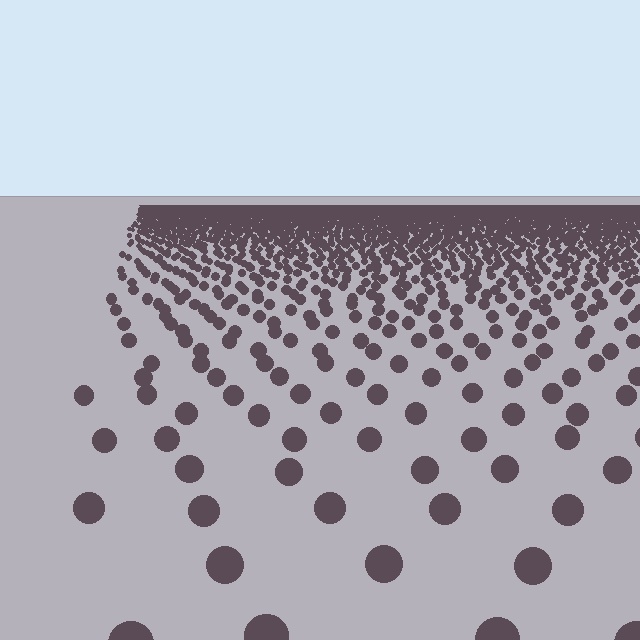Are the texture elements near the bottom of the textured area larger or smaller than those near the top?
Larger. Near the bottom, elements are closer to the viewer and appear at a bigger on-screen size.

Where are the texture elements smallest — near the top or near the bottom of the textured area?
Near the top.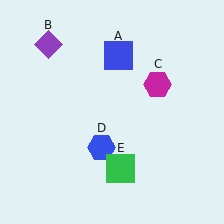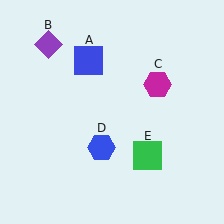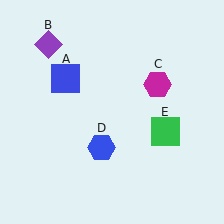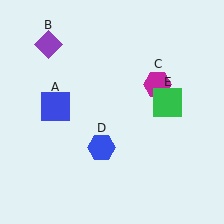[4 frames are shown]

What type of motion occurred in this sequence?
The blue square (object A), green square (object E) rotated counterclockwise around the center of the scene.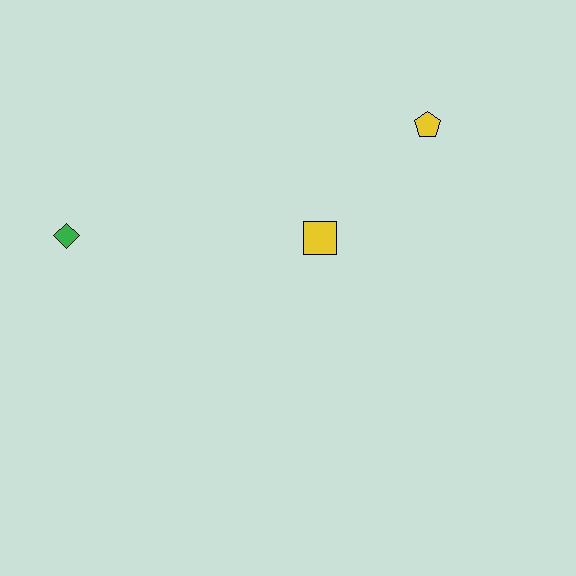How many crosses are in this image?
There are no crosses.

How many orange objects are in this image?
There are no orange objects.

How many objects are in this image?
There are 3 objects.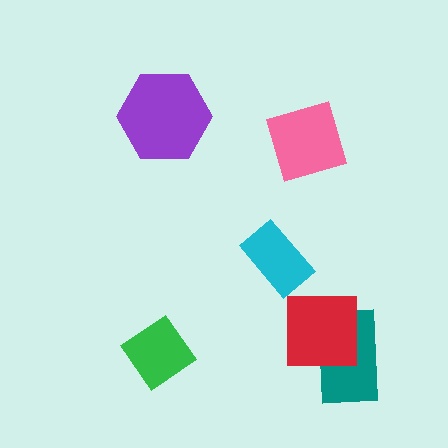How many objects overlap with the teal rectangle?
1 object overlaps with the teal rectangle.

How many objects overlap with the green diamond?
0 objects overlap with the green diamond.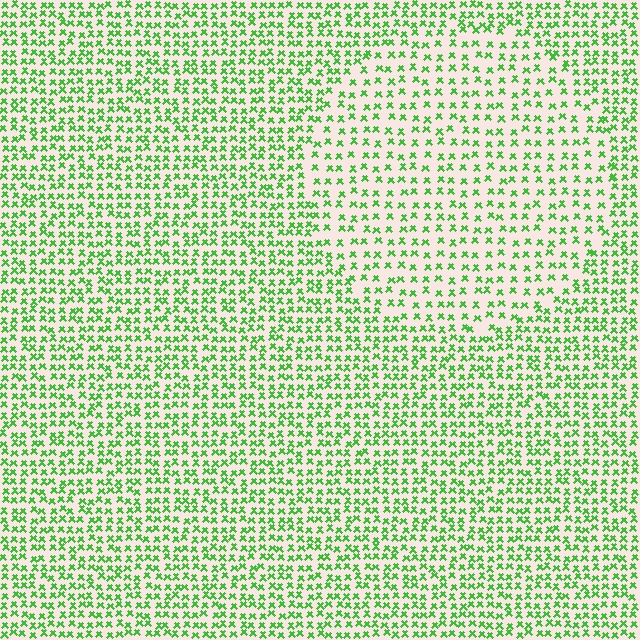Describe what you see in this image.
The image contains small green elements arranged at two different densities. A circle-shaped region is visible where the elements are less densely packed than the surrounding area.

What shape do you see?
I see a circle.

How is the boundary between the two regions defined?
The boundary is defined by a change in element density (approximately 1.7x ratio). All elements are the same color, size, and shape.